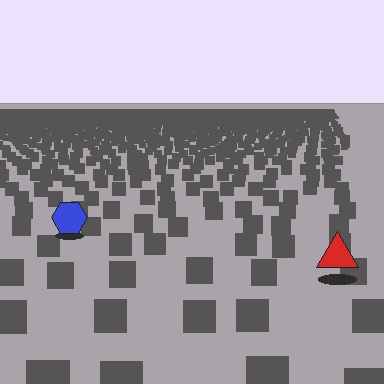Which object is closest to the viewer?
The red triangle is closest. The texture marks near it are larger and more spread out.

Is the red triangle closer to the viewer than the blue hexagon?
Yes. The red triangle is closer — you can tell from the texture gradient: the ground texture is coarser near it.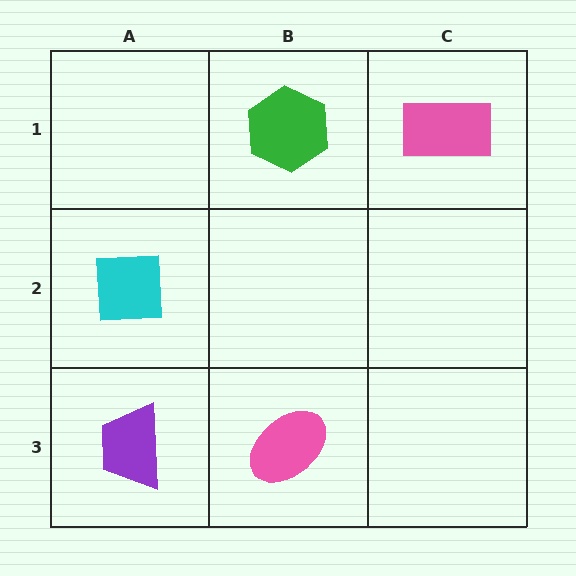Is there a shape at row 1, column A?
No, that cell is empty.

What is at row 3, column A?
A purple trapezoid.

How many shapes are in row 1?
2 shapes.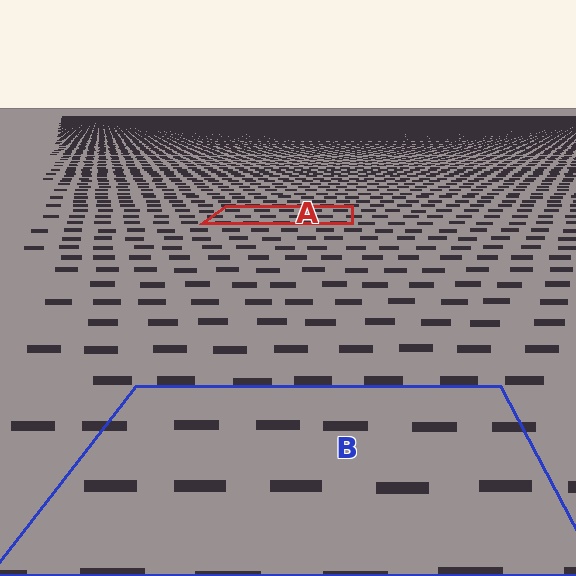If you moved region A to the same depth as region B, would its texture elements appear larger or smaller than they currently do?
They would appear larger. At a closer depth, the same texture elements are projected at a bigger on-screen size.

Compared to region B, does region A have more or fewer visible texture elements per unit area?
Region A has more texture elements per unit area — they are packed more densely because it is farther away.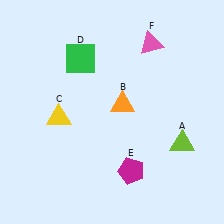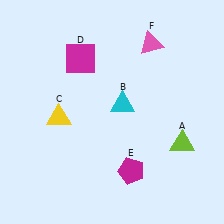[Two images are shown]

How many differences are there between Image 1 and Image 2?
There are 2 differences between the two images.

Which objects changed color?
B changed from orange to cyan. D changed from green to magenta.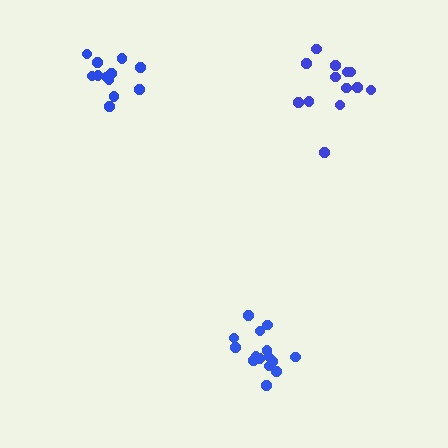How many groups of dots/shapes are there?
There are 3 groups.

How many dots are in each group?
Group 1: 13 dots, Group 2: 16 dots, Group 3: 13 dots (42 total).